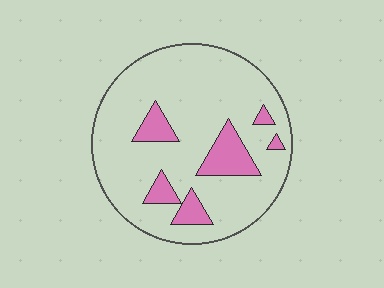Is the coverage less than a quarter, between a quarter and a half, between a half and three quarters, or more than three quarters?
Less than a quarter.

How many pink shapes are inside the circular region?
6.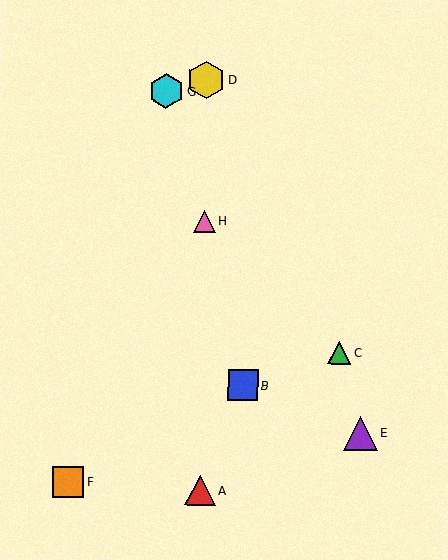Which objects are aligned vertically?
Objects A, D, H are aligned vertically.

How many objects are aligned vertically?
3 objects (A, D, H) are aligned vertically.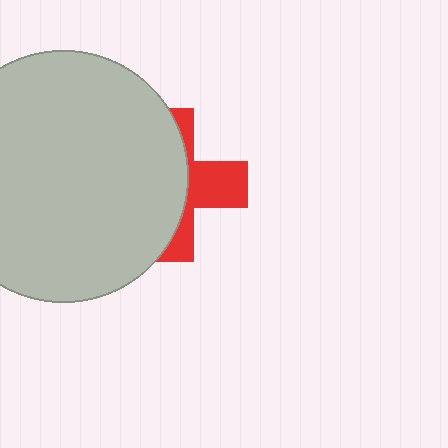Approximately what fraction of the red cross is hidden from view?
Roughly 63% of the red cross is hidden behind the light gray circle.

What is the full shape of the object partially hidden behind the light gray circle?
The partially hidden object is a red cross.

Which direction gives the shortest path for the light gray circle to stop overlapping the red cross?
Moving left gives the shortest separation.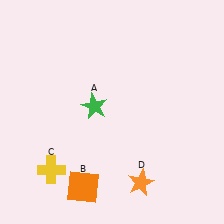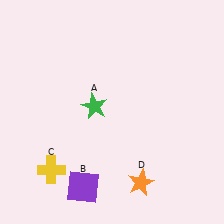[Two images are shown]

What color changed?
The square (B) changed from orange in Image 1 to purple in Image 2.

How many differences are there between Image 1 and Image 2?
There is 1 difference between the two images.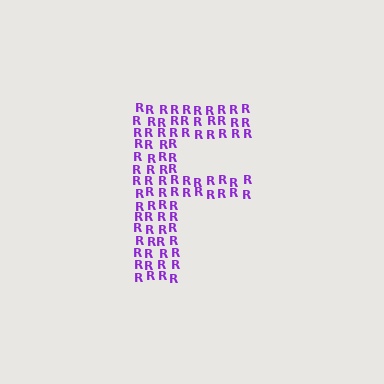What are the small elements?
The small elements are letter R's.